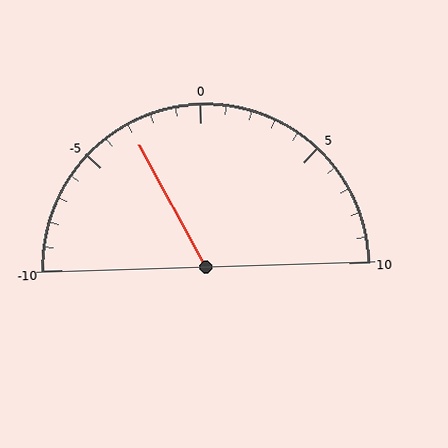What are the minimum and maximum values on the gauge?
The gauge ranges from -10 to 10.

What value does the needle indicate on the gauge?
The needle indicates approximately -3.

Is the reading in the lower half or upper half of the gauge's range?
The reading is in the lower half of the range (-10 to 10).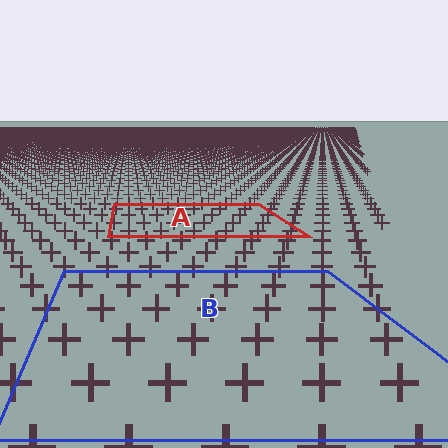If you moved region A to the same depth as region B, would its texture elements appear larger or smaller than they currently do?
They would appear larger. At a closer depth, the same texture elements are projected at a bigger on-screen size.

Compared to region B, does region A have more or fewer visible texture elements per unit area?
Region A has more texture elements per unit area — they are packed more densely because it is farther away.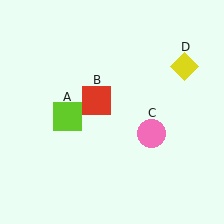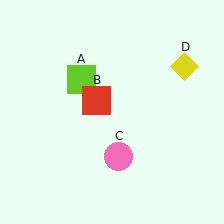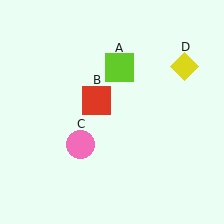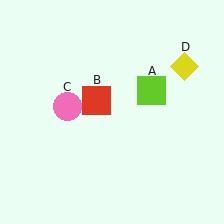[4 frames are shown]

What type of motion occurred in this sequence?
The lime square (object A), pink circle (object C) rotated clockwise around the center of the scene.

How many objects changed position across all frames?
2 objects changed position: lime square (object A), pink circle (object C).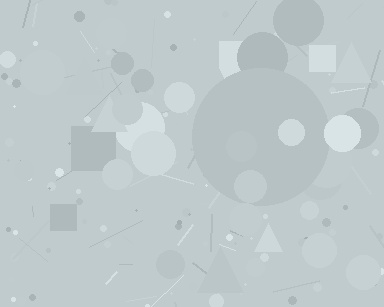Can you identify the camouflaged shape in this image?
The camouflaged shape is a circle.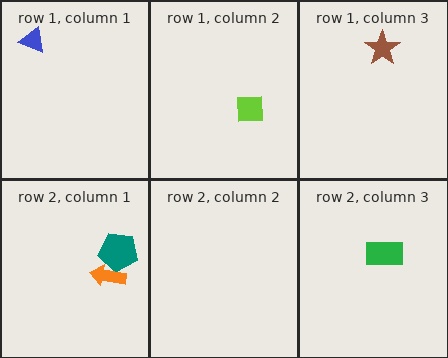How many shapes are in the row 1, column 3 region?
1.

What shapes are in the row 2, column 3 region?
The green rectangle.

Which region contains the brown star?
The row 1, column 3 region.